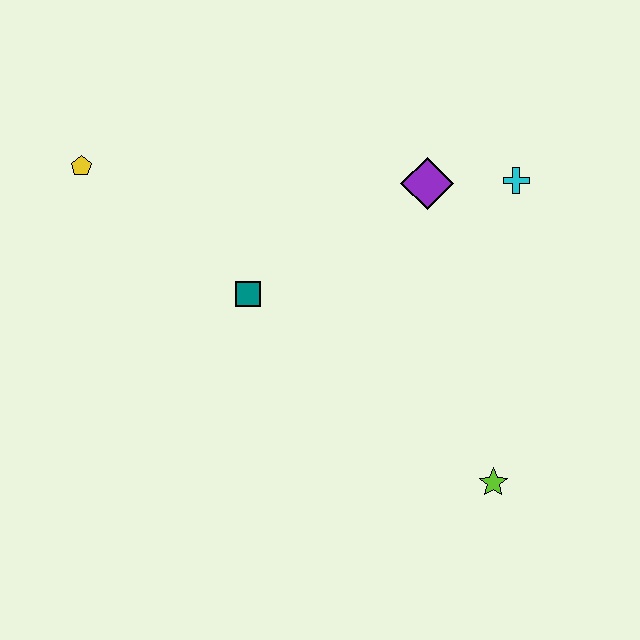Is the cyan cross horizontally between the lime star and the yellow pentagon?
No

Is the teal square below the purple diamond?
Yes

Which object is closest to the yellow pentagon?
The teal square is closest to the yellow pentagon.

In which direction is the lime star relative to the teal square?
The lime star is to the right of the teal square.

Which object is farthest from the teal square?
The lime star is farthest from the teal square.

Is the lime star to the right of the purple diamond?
Yes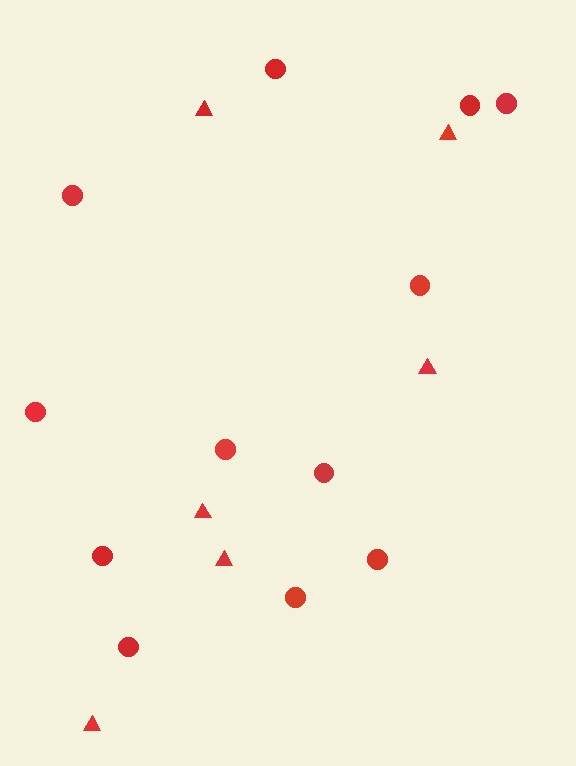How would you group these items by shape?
There are 2 groups: one group of triangles (6) and one group of circles (12).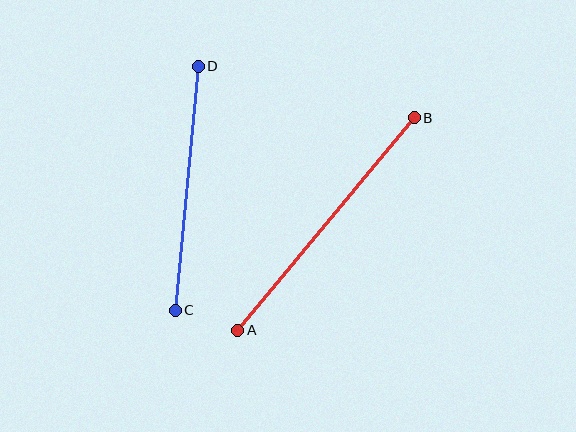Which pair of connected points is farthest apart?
Points A and B are farthest apart.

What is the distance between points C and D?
The distance is approximately 245 pixels.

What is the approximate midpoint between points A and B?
The midpoint is at approximately (326, 224) pixels.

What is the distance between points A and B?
The distance is approximately 276 pixels.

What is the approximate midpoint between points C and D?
The midpoint is at approximately (187, 188) pixels.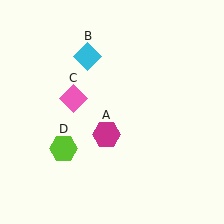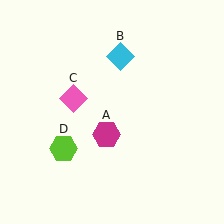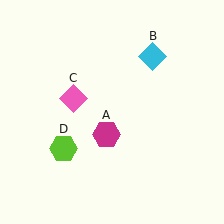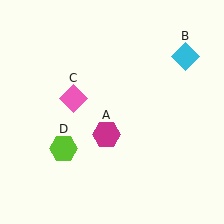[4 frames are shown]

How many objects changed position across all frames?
1 object changed position: cyan diamond (object B).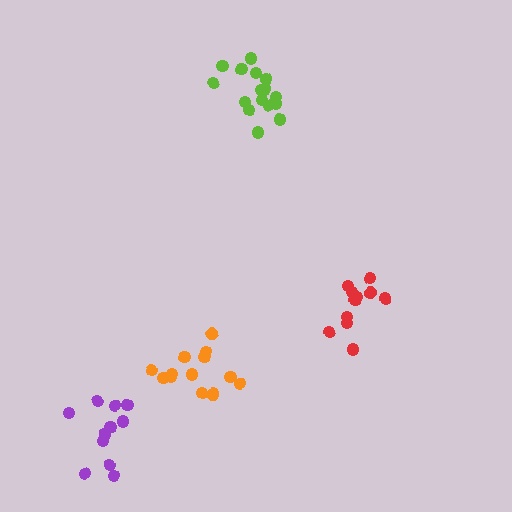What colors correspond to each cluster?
The clusters are colored: red, lime, orange, purple.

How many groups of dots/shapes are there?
There are 4 groups.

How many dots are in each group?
Group 1: 12 dots, Group 2: 16 dots, Group 3: 15 dots, Group 4: 11 dots (54 total).